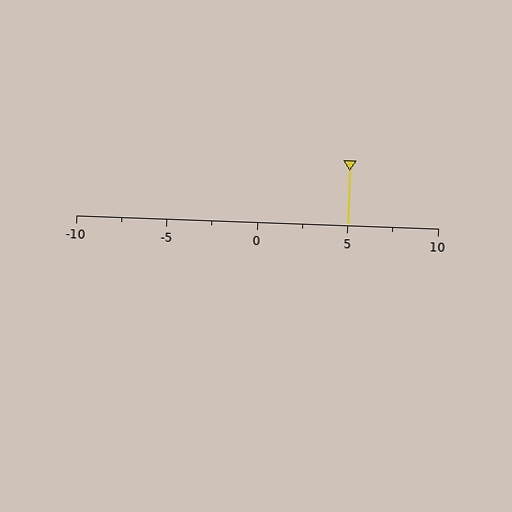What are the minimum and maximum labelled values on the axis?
The axis runs from -10 to 10.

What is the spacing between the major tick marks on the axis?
The major ticks are spaced 5 apart.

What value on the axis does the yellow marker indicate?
The marker indicates approximately 5.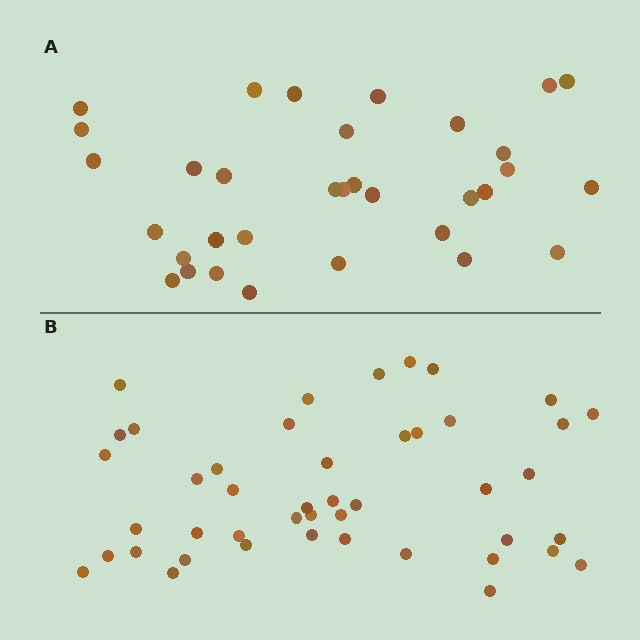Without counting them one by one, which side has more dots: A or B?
Region B (the bottom region) has more dots.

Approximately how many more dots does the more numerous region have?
Region B has roughly 12 or so more dots than region A.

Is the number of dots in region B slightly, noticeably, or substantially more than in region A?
Region B has noticeably more, but not dramatically so. The ratio is roughly 1.4 to 1.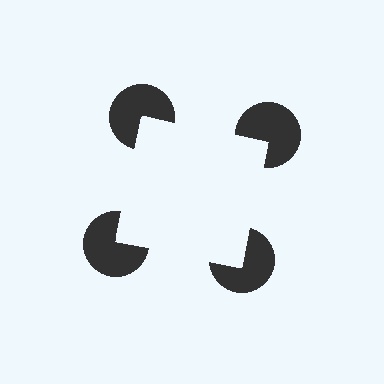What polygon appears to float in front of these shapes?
An illusory square — its edges are inferred from the aligned wedge cuts in the pac-man discs, not physically drawn.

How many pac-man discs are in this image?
There are 4 — one at each vertex of the illusory square.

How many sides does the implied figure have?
4 sides.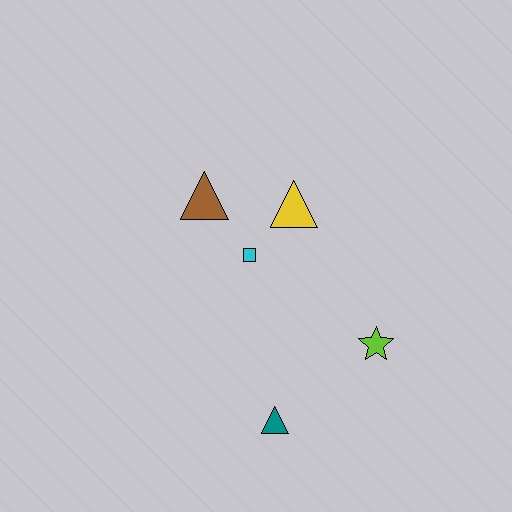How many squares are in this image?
There is 1 square.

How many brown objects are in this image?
There is 1 brown object.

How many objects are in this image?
There are 5 objects.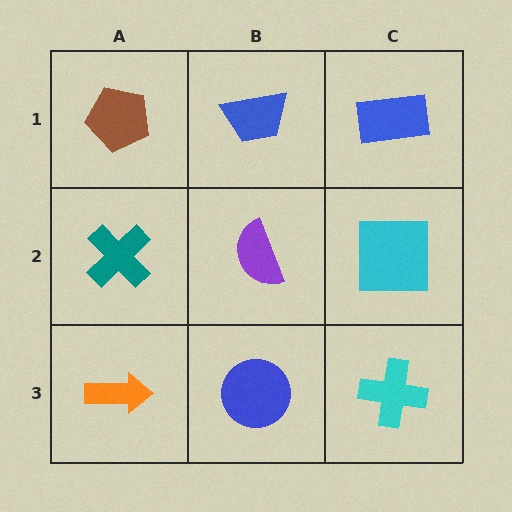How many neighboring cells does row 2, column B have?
4.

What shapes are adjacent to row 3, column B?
A purple semicircle (row 2, column B), an orange arrow (row 3, column A), a cyan cross (row 3, column C).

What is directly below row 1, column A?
A teal cross.